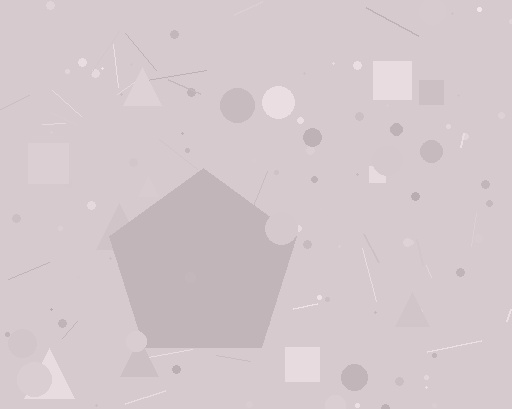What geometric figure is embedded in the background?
A pentagon is embedded in the background.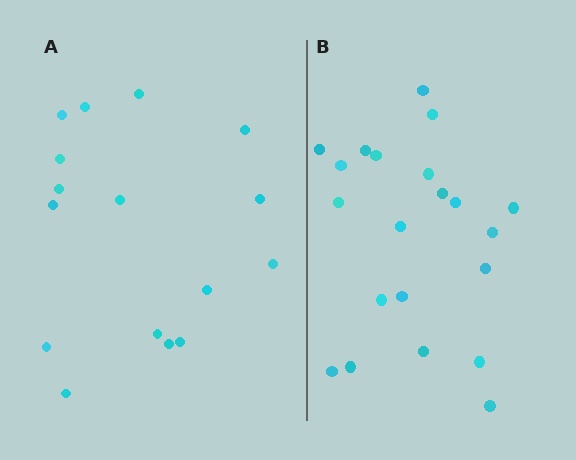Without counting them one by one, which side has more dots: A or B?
Region B (the right region) has more dots.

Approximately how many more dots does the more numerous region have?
Region B has about 5 more dots than region A.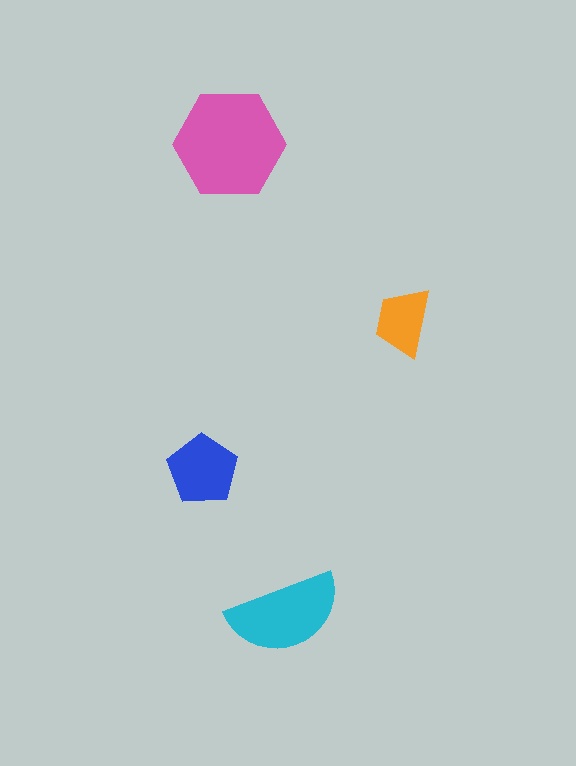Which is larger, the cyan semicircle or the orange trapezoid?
The cyan semicircle.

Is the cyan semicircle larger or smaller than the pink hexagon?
Smaller.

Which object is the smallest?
The orange trapezoid.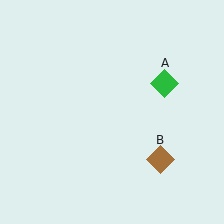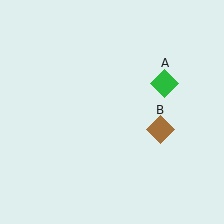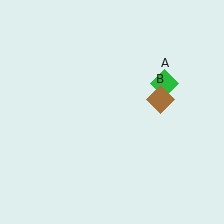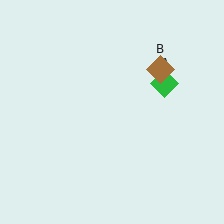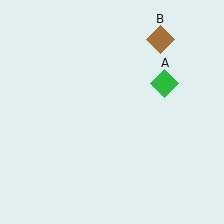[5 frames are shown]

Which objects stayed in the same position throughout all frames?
Green diamond (object A) remained stationary.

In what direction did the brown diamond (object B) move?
The brown diamond (object B) moved up.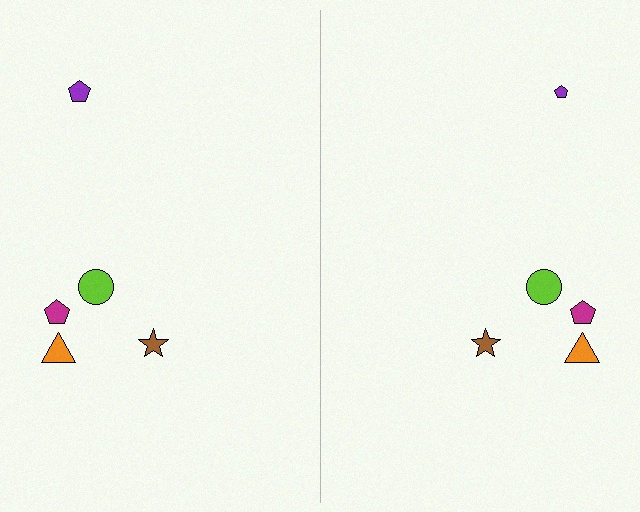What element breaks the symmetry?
The purple pentagon on the right side has a different size than its mirror counterpart.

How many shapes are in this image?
There are 10 shapes in this image.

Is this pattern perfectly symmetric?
No, the pattern is not perfectly symmetric. The purple pentagon on the right side has a different size than its mirror counterpart.